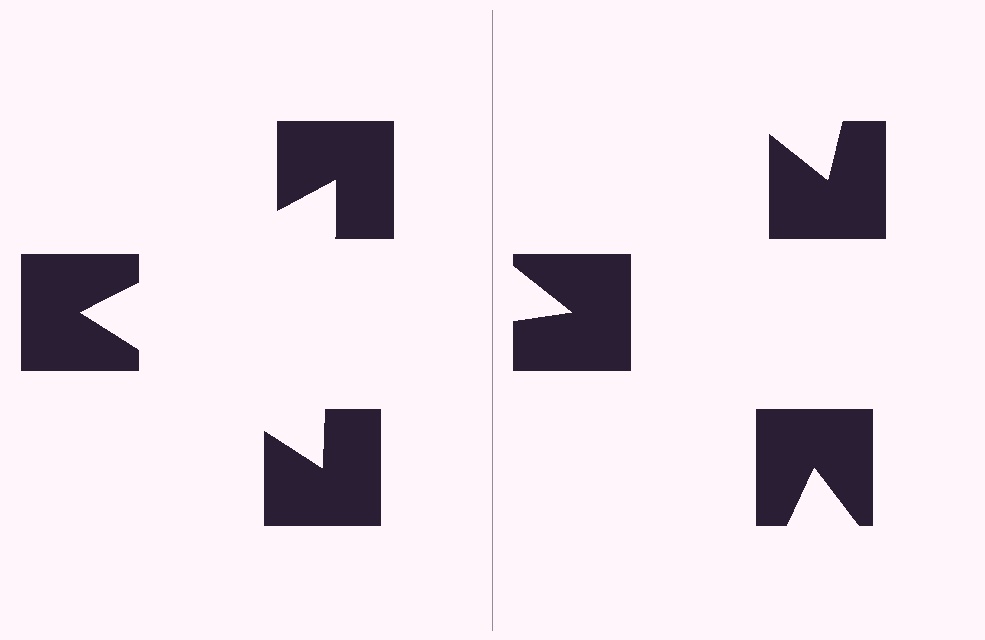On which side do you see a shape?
An illusory triangle appears on the left side. On the right side the wedge cuts are rotated, so no coherent shape forms.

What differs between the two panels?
The notched squares are positioned identically on both sides; only the wedge orientations differ. On the left they align to a triangle; on the right they are misaligned.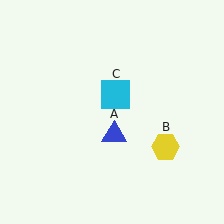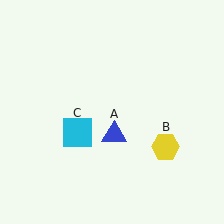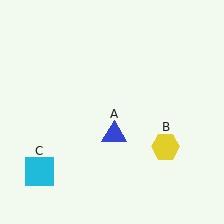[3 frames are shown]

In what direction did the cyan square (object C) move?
The cyan square (object C) moved down and to the left.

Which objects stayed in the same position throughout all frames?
Blue triangle (object A) and yellow hexagon (object B) remained stationary.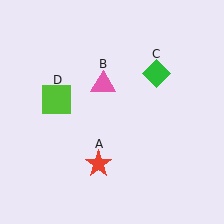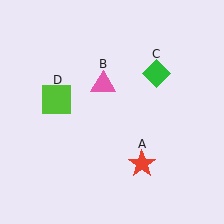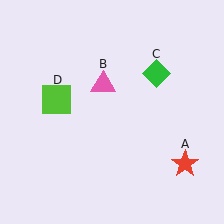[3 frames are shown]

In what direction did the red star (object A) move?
The red star (object A) moved right.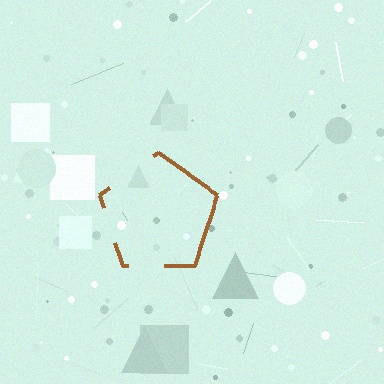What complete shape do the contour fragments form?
The contour fragments form a pentagon.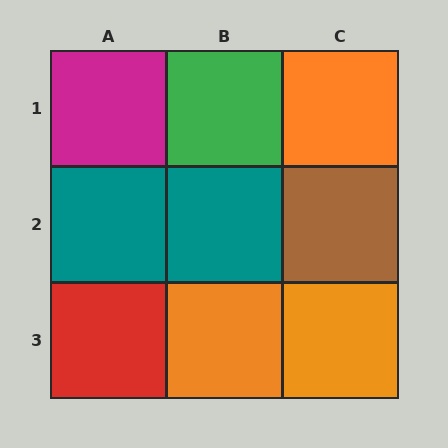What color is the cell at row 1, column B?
Green.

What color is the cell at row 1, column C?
Orange.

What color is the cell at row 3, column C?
Orange.